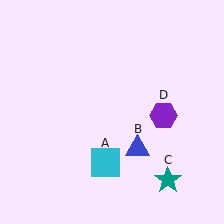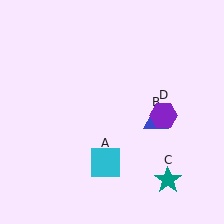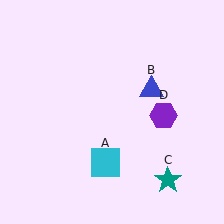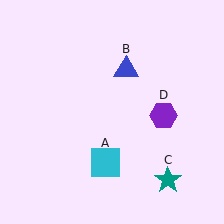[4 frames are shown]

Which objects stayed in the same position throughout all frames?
Cyan square (object A) and teal star (object C) and purple hexagon (object D) remained stationary.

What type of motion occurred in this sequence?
The blue triangle (object B) rotated counterclockwise around the center of the scene.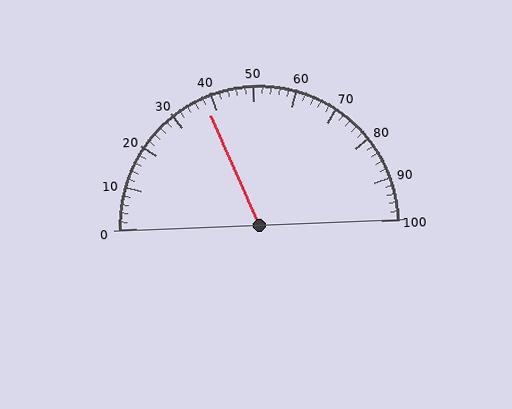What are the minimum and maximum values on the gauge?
The gauge ranges from 0 to 100.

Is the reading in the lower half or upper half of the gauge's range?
The reading is in the lower half of the range (0 to 100).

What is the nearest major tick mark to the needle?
The nearest major tick mark is 40.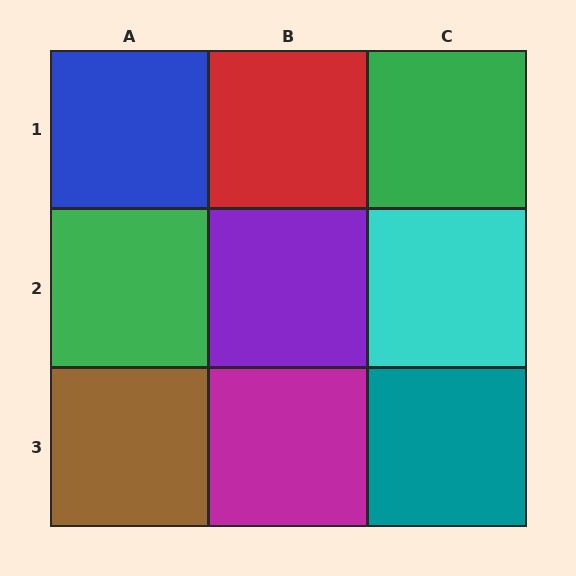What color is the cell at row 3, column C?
Teal.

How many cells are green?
2 cells are green.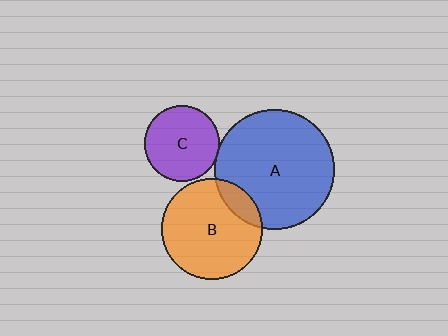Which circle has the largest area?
Circle A (blue).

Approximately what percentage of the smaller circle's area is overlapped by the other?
Approximately 15%.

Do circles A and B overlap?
Yes.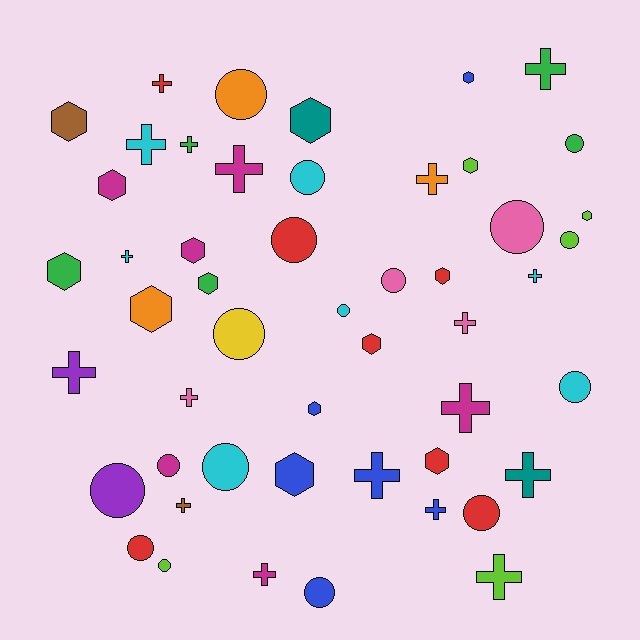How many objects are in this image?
There are 50 objects.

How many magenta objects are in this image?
There are 6 magenta objects.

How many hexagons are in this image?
There are 15 hexagons.